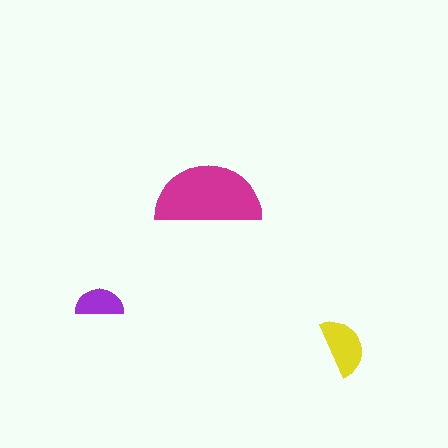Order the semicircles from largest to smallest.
the magenta one, the yellow one, the purple one.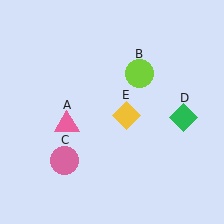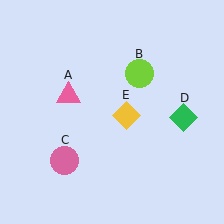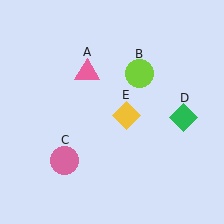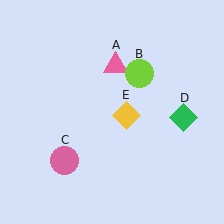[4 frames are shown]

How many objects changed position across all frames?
1 object changed position: pink triangle (object A).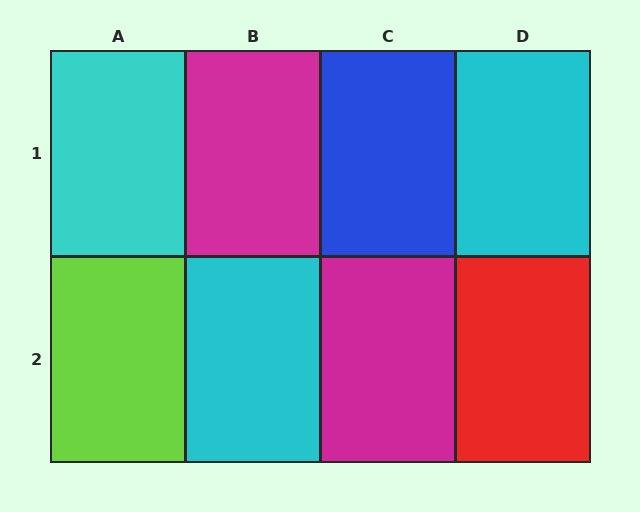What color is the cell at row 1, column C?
Blue.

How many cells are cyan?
3 cells are cyan.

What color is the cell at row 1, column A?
Cyan.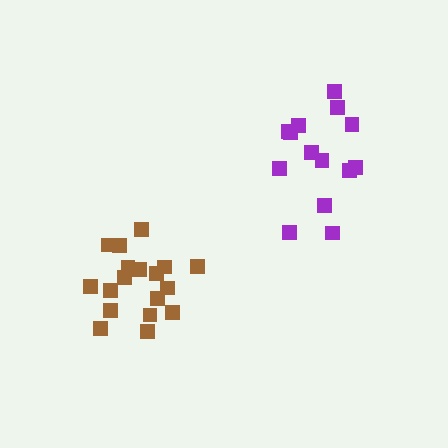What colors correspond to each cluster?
The clusters are colored: purple, brown.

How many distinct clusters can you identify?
There are 2 distinct clusters.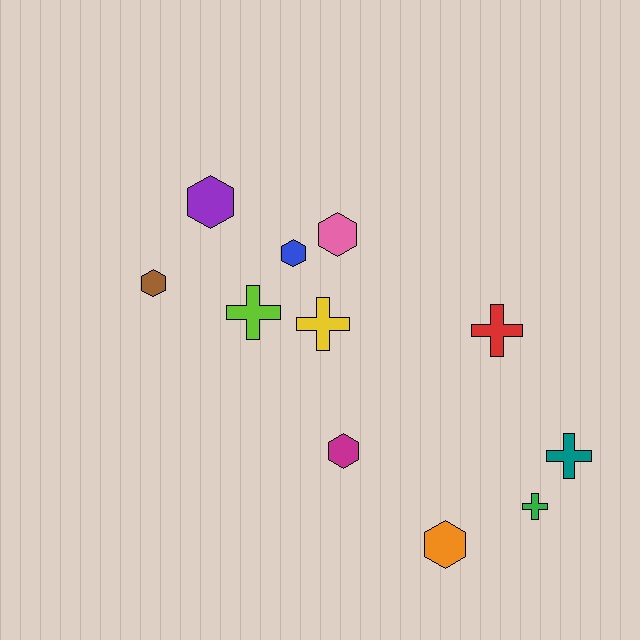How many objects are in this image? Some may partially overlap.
There are 11 objects.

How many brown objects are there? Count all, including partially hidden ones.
There is 1 brown object.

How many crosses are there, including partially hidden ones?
There are 5 crosses.